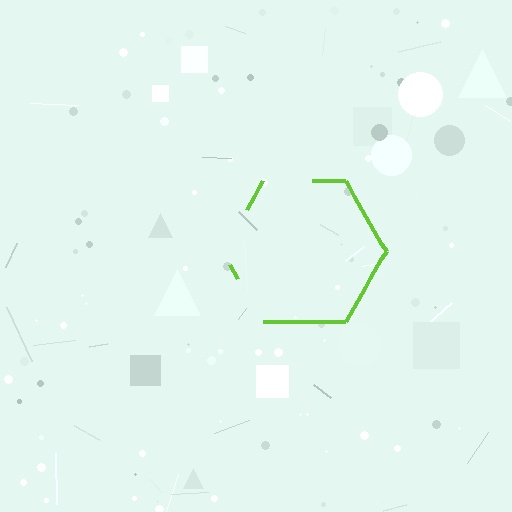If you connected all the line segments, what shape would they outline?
They would outline a hexagon.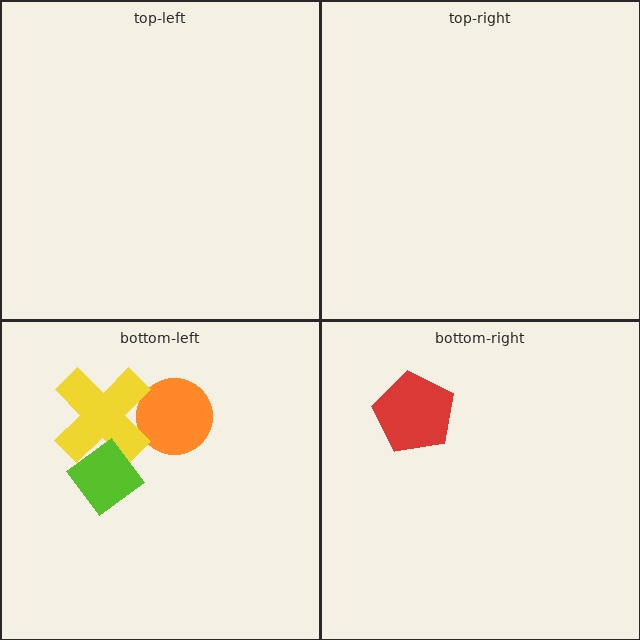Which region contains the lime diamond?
The bottom-left region.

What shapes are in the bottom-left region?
The orange circle, the yellow cross, the lime diamond.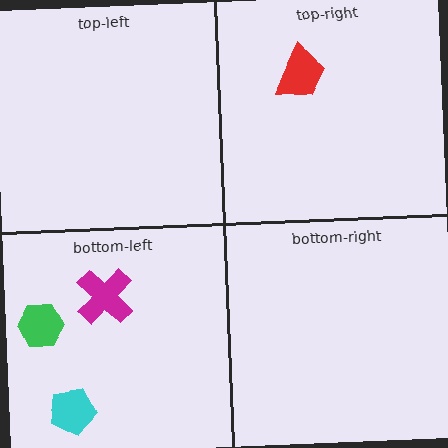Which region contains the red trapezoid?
The top-right region.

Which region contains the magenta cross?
The bottom-left region.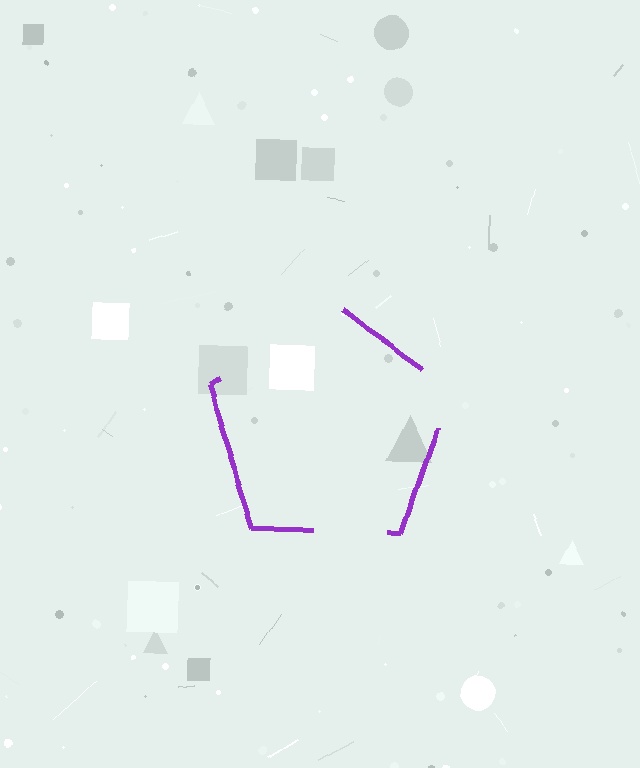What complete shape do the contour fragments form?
The contour fragments form a pentagon.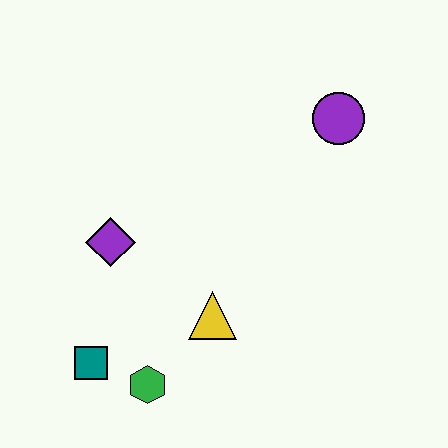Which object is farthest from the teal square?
The purple circle is farthest from the teal square.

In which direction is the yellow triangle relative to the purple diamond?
The yellow triangle is to the right of the purple diamond.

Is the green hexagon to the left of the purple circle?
Yes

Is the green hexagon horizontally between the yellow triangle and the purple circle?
No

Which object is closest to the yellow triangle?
The green hexagon is closest to the yellow triangle.